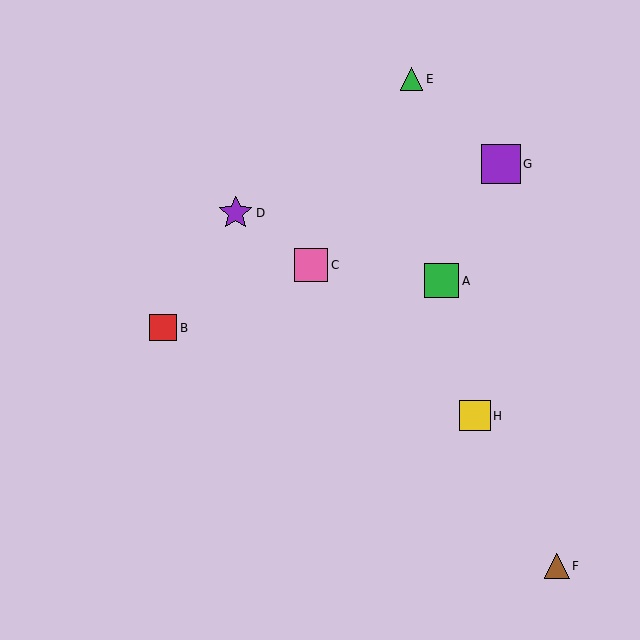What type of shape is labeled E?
Shape E is a green triangle.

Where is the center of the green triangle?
The center of the green triangle is at (411, 79).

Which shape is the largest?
The purple square (labeled G) is the largest.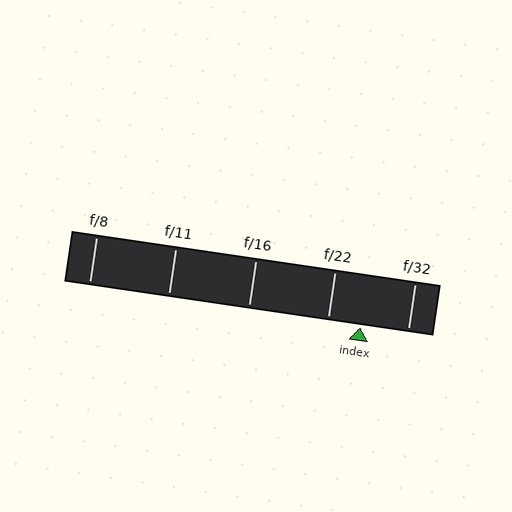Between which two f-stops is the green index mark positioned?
The index mark is between f/22 and f/32.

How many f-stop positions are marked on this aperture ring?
There are 5 f-stop positions marked.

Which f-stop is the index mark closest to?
The index mark is closest to f/22.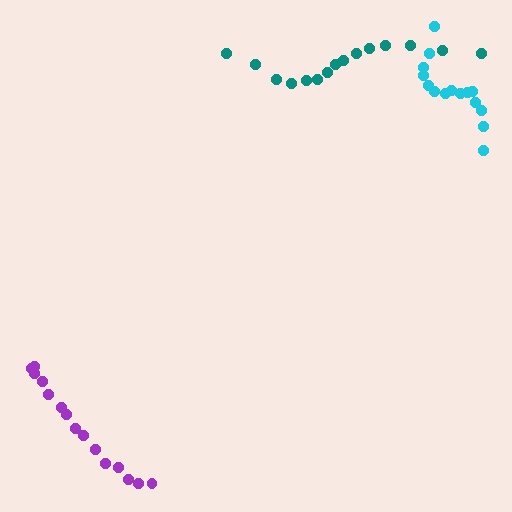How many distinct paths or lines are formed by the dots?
There are 3 distinct paths.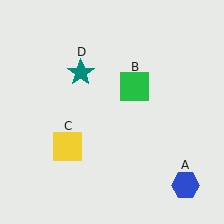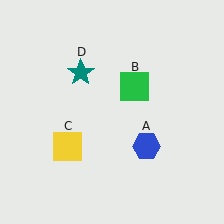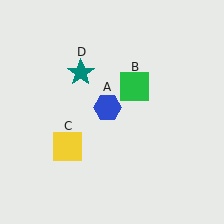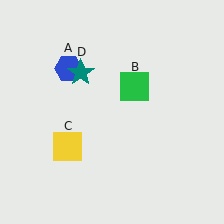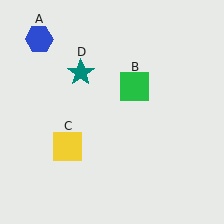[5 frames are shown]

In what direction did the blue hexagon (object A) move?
The blue hexagon (object A) moved up and to the left.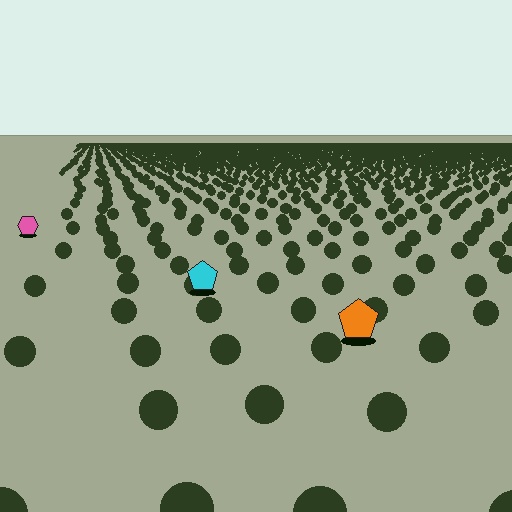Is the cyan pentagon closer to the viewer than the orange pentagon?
No. The orange pentagon is closer — you can tell from the texture gradient: the ground texture is coarser near it.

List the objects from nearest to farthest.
From nearest to farthest: the orange pentagon, the cyan pentagon, the pink hexagon.